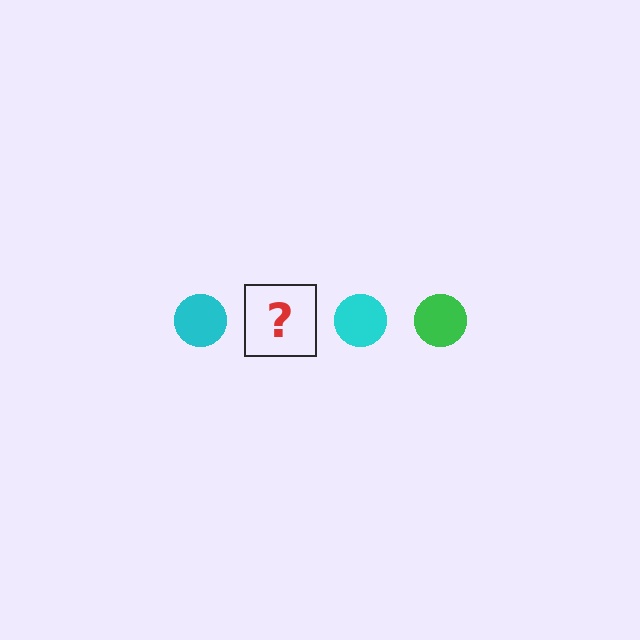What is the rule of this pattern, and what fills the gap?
The rule is that the pattern cycles through cyan, green circles. The gap should be filled with a green circle.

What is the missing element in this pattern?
The missing element is a green circle.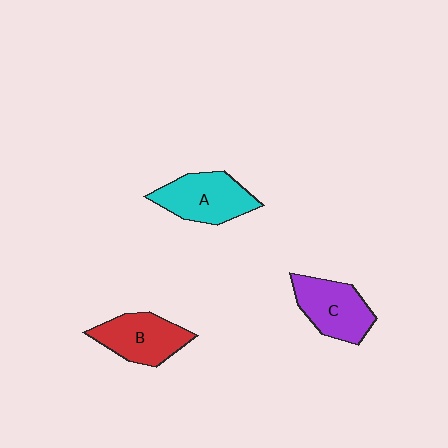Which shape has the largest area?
Shape A (cyan).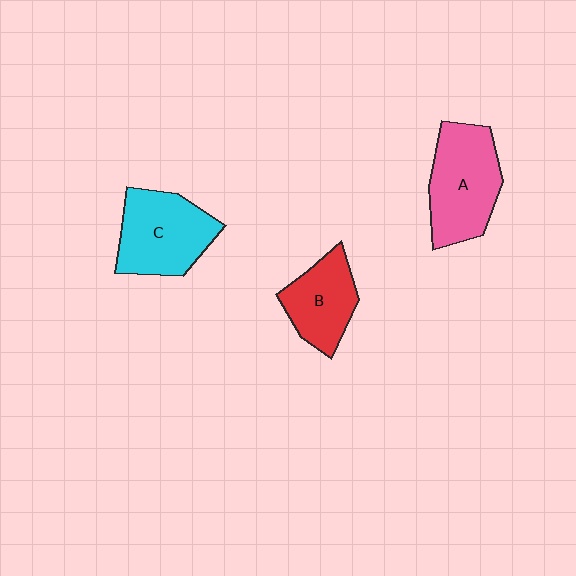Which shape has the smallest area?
Shape B (red).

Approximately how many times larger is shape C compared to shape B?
Approximately 1.3 times.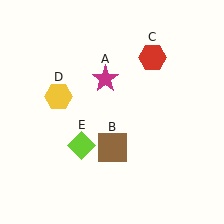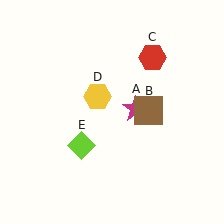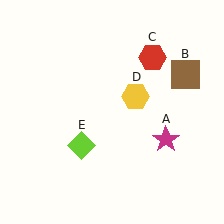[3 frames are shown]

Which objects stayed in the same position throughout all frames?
Red hexagon (object C) and lime diamond (object E) remained stationary.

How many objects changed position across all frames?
3 objects changed position: magenta star (object A), brown square (object B), yellow hexagon (object D).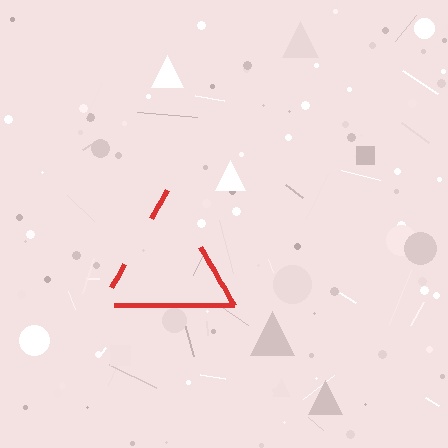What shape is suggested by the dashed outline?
The dashed outline suggests a triangle.